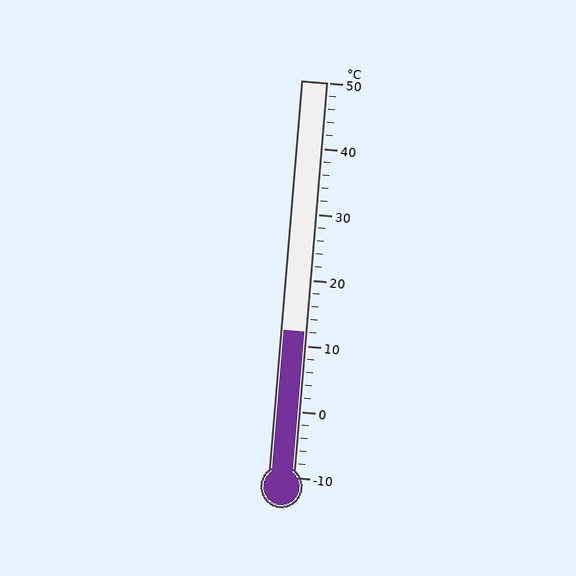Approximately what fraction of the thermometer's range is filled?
The thermometer is filled to approximately 35% of its range.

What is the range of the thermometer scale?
The thermometer scale ranges from -10°C to 50°C.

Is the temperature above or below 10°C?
The temperature is above 10°C.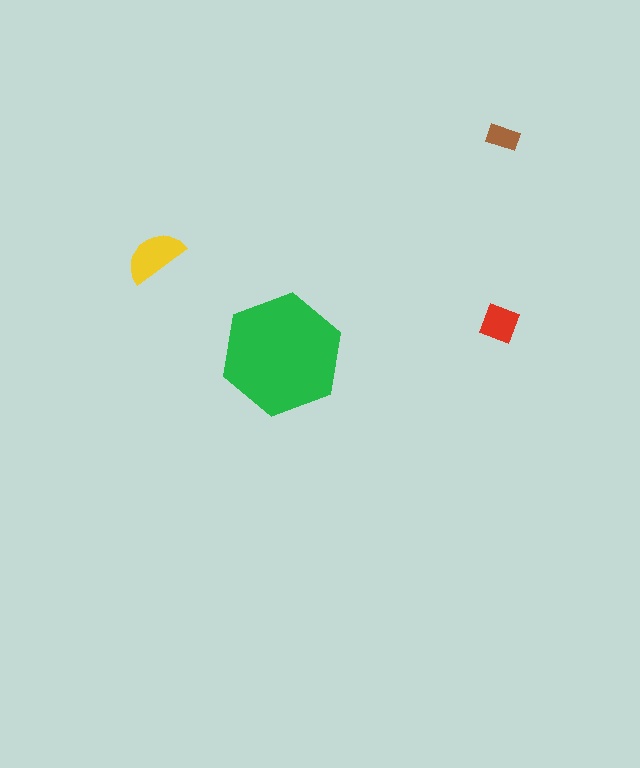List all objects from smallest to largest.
The brown rectangle, the red diamond, the yellow semicircle, the green hexagon.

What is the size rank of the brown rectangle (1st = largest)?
4th.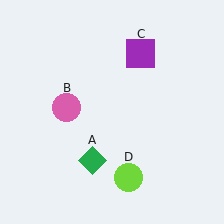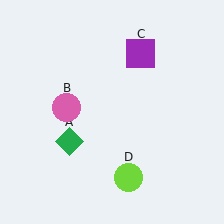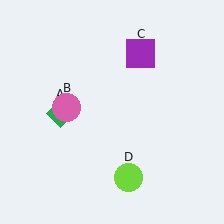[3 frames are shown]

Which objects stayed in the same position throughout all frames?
Pink circle (object B) and purple square (object C) and lime circle (object D) remained stationary.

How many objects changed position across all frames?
1 object changed position: green diamond (object A).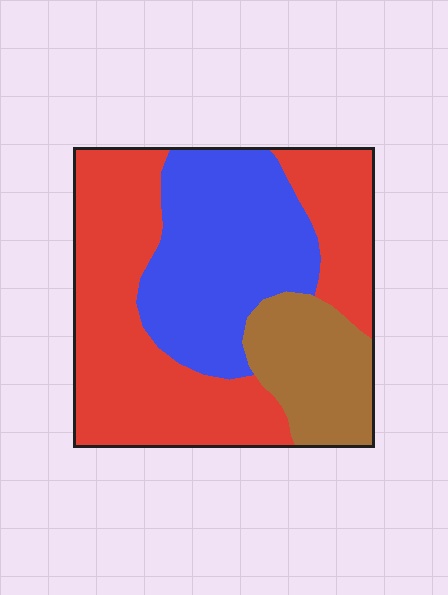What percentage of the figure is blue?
Blue takes up between a quarter and a half of the figure.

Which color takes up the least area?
Brown, at roughly 15%.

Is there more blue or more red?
Red.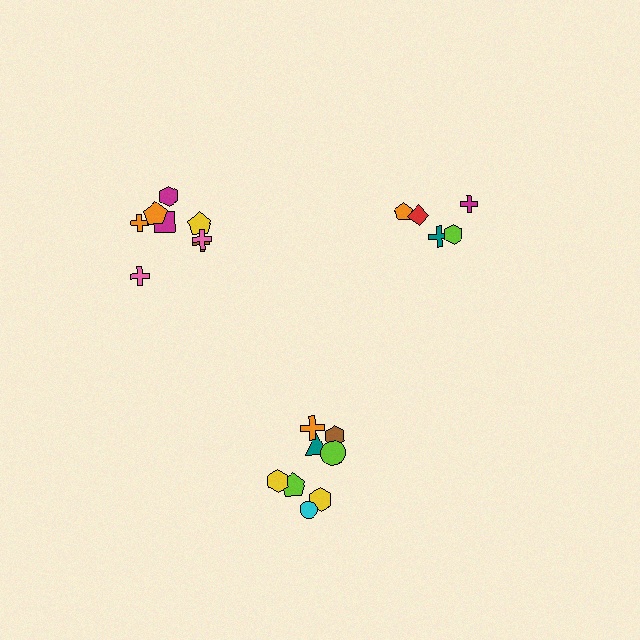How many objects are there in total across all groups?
There are 21 objects.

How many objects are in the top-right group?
There are 5 objects.